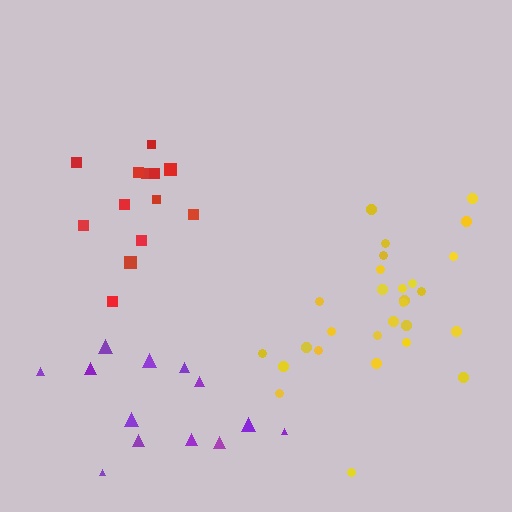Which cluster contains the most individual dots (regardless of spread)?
Yellow (28).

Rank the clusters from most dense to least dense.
red, yellow, purple.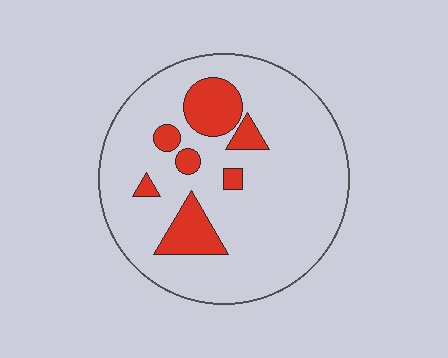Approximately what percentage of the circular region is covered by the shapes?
Approximately 15%.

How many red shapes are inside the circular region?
7.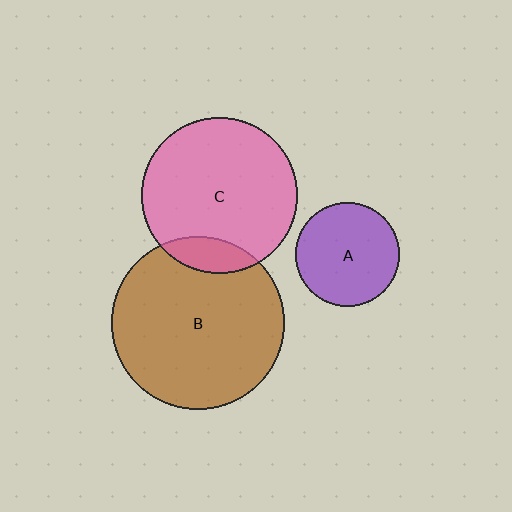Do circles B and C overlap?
Yes.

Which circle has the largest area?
Circle B (brown).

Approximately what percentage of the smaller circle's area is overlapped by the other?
Approximately 15%.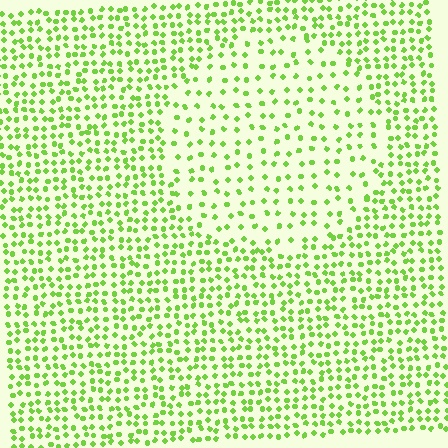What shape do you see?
I see a circle.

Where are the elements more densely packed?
The elements are more densely packed outside the circle boundary.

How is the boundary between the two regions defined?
The boundary is defined by a change in element density (approximately 2.0x ratio). All elements are the same color, size, and shape.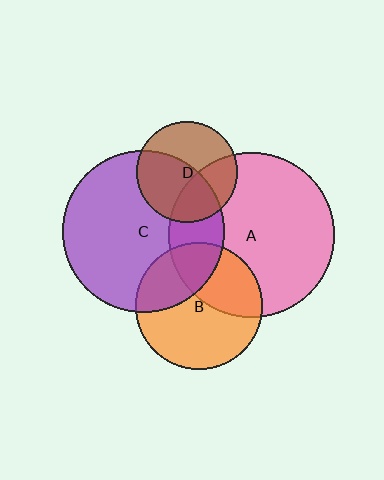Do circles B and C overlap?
Yes.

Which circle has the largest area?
Circle A (pink).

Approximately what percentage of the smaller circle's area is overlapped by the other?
Approximately 30%.